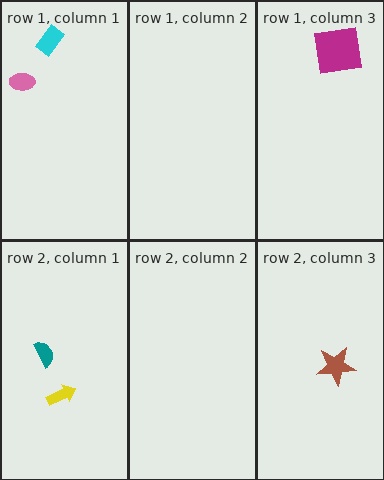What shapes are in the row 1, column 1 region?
The pink ellipse, the cyan rectangle.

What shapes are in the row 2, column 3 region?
The brown star.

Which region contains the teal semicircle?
The row 2, column 1 region.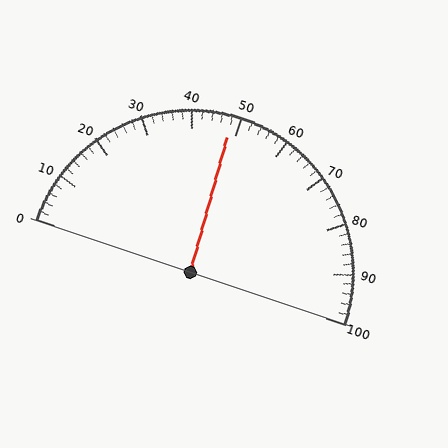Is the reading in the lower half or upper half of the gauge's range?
The reading is in the lower half of the range (0 to 100).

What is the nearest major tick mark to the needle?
The nearest major tick mark is 50.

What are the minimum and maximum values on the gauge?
The gauge ranges from 0 to 100.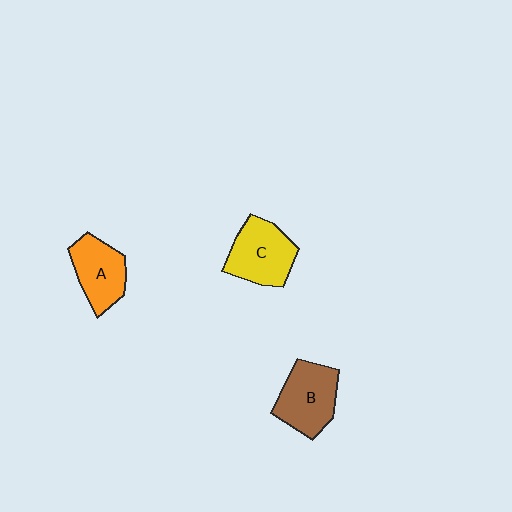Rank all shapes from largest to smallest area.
From largest to smallest: B (brown), C (yellow), A (orange).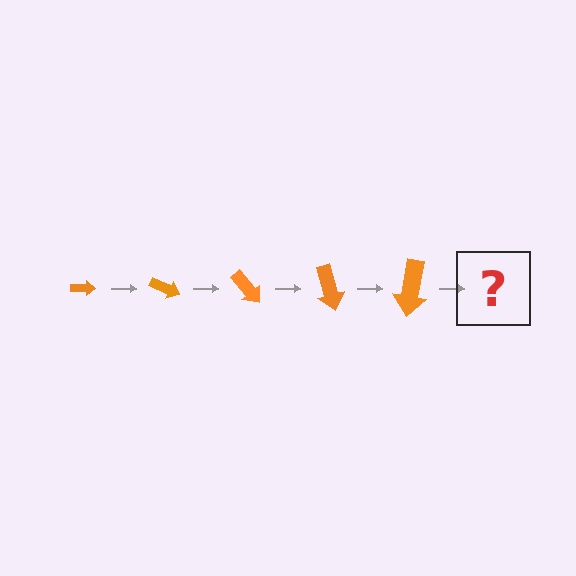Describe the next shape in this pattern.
It should be an arrow, larger than the previous one and rotated 125 degrees from the start.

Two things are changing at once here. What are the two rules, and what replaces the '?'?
The two rules are that the arrow grows larger each step and it rotates 25 degrees each step. The '?' should be an arrow, larger than the previous one and rotated 125 degrees from the start.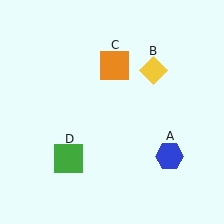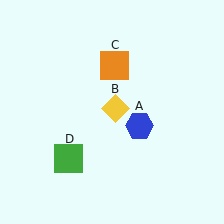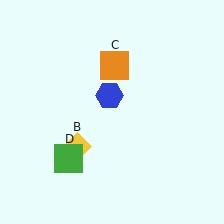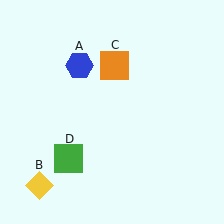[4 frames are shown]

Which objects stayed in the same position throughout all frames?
Orange square (object C) and green square (object D) remained stationary.